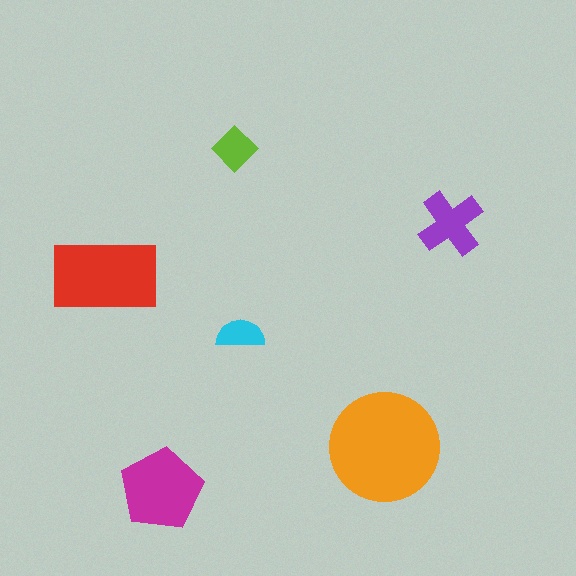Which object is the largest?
The orange circle.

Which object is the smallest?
The cyan semicircle.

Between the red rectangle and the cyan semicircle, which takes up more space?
The red rectangle.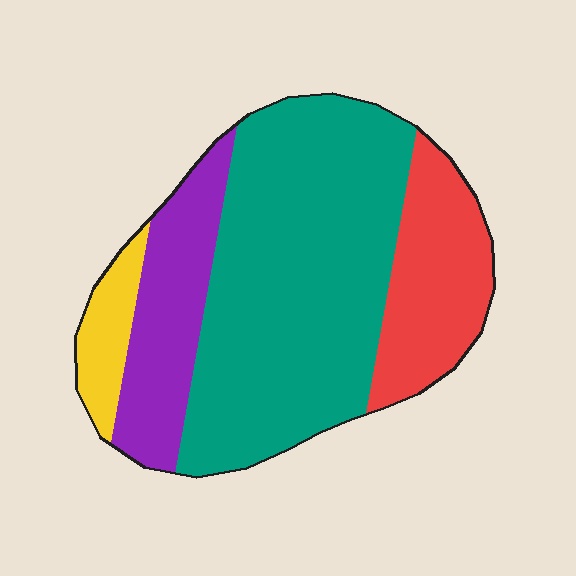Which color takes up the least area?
Yellow, at roughly 5%.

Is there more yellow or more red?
Red.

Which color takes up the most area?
Teal, at roughly 55%.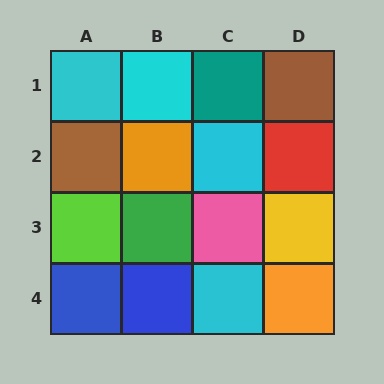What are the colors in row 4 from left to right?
Blue, blue, cyan, orange.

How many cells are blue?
2 cells are blue.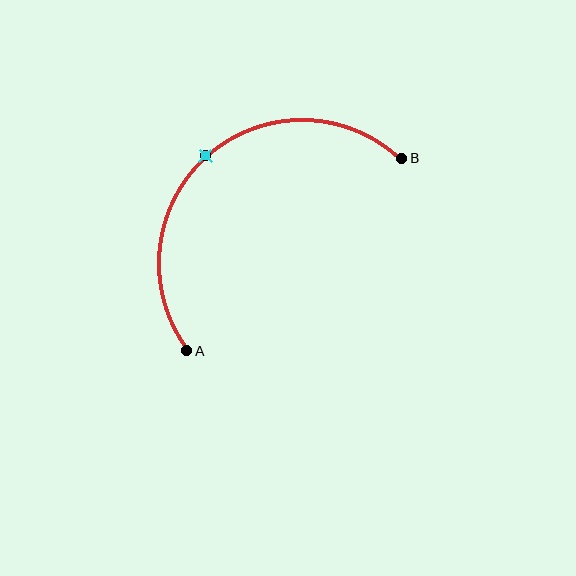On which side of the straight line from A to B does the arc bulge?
The arc bulges above and to the left of the straight line connecting A and B.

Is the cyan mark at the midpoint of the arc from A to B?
Yes. The cyan mark lies on the arc at equal arc-length from both A and B — it is the arc midpoint.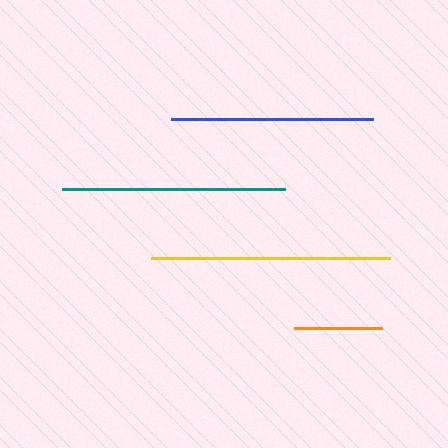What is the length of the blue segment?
The blue segment is approximately 203 pixels long.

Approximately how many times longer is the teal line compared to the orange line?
The teal line is approximately 2.5 times the length of the orange line.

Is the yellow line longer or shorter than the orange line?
The yellow line is longer than the orange line.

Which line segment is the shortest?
The orange line is the shortest at approximately 88 pixels.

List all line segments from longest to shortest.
From longest to shortest: yellow, teal, blue, orange.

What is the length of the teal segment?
The teal segment is approximately 223 pixels long.